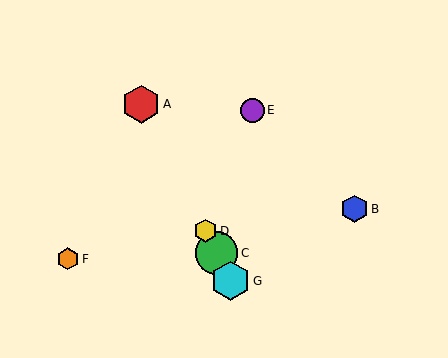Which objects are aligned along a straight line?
Objects A, C, D, G are aligned along a straight line.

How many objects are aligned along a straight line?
4 objects (A, C, D, G) are aligned along a straight line.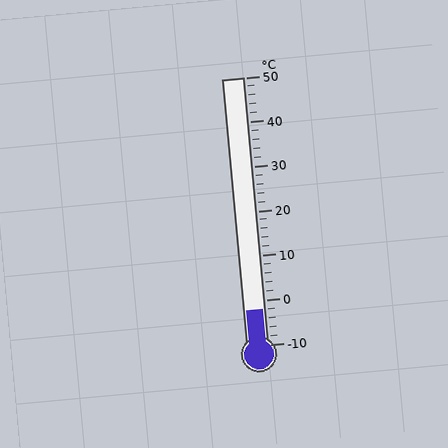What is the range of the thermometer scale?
The thermometer scale ranges from -10°C to 50°C.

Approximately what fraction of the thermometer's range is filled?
The thermometer is filled to approximately 15% of its range.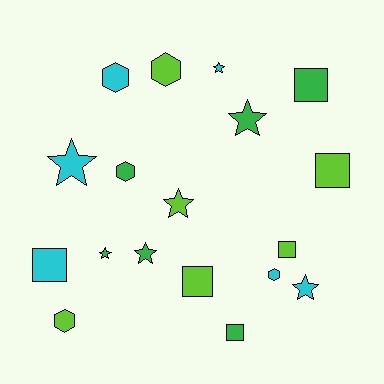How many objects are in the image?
There are 18 objects.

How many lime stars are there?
There is 1 lime star.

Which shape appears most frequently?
Star, with 7 objects.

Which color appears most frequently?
Cyan, with 6 objects.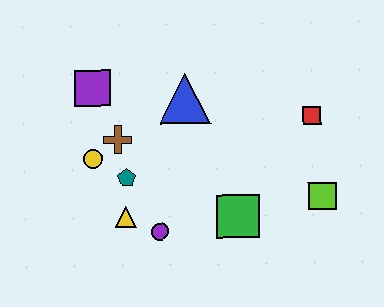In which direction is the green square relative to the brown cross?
The green square is to the right of the brown cross.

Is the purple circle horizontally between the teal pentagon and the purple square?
No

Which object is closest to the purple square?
The brown cross is closest to the purple square.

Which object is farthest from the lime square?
The purple square is farthest from the lime square.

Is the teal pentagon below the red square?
Yes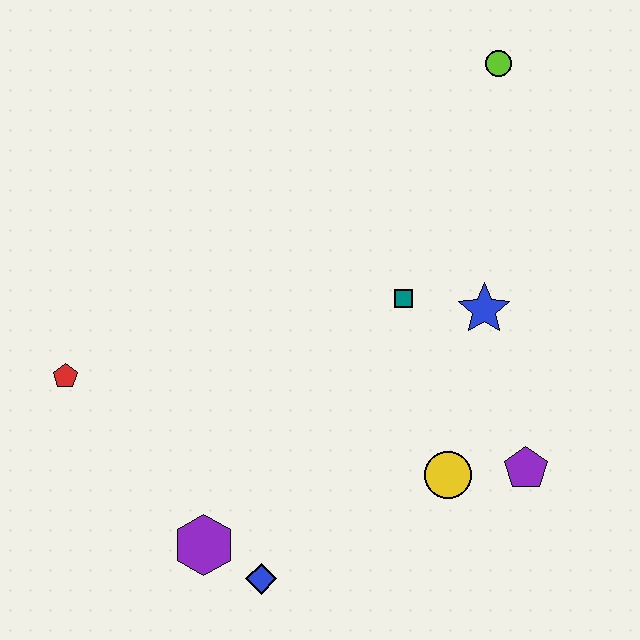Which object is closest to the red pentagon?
The purple hexagon is closest to the red pentagon.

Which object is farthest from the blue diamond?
The lime circle is farthest from the blue diamond.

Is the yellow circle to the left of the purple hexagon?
No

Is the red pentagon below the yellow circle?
No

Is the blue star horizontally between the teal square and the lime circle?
Yes